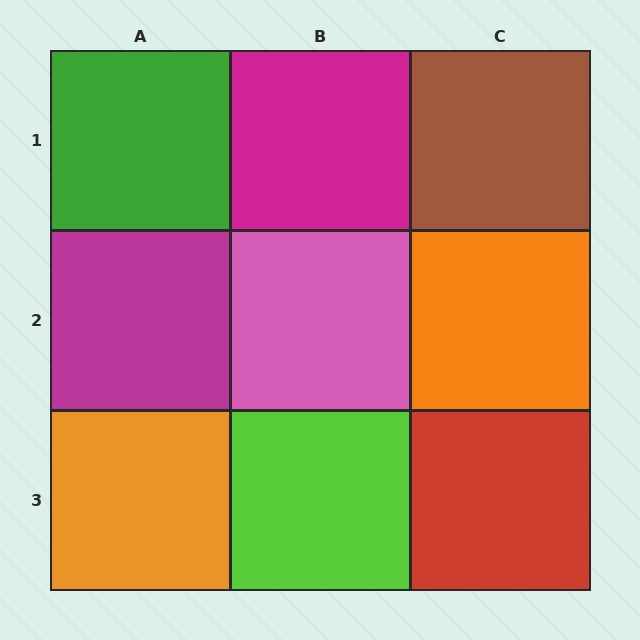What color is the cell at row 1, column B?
Magenta.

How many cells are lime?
1 cell is lime.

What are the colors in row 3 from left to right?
Orange, lime, red.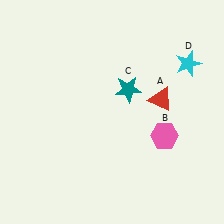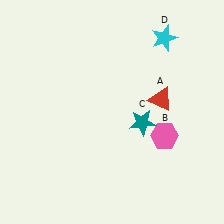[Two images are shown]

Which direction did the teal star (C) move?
The teal star (C) moved down.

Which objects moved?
The objects that moved are: the teal star (C), the cyan star (D).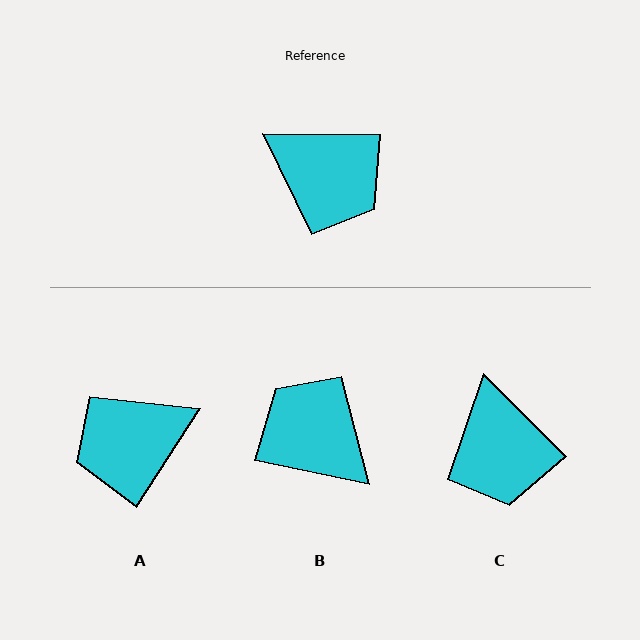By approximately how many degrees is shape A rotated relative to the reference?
Approximately 122 degrees clockwise.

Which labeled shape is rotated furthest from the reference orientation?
B, about 168 degrees away.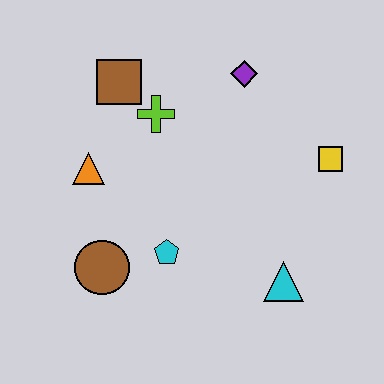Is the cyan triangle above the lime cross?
No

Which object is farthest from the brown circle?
The yellow square is farthest from the brown circle.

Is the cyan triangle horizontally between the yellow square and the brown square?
Yes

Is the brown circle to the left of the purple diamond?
Yes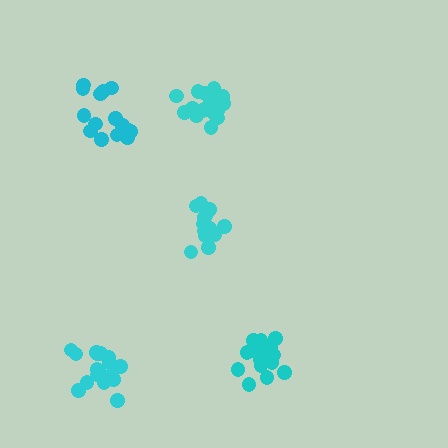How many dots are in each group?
Group 1: 15 dots, Group 2: 16 dots, Group 3: 13 dots, Group 4: 16 dots, Group 5: 17 dots (77 total).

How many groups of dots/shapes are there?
There are 5 groups.